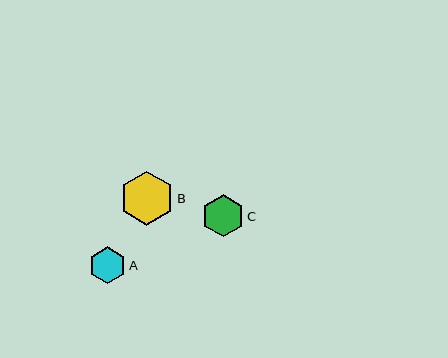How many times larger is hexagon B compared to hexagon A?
Hexagon B is approximately 1.5 times the size of hexagon A.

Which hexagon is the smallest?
Hexagon A is the smallest with a size of approximately 37 pixels.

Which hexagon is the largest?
Hexagon B is the largest with a size of approximately 54 pixels.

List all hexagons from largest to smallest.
From largest to smallest: B, C, A.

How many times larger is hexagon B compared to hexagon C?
Hexagon B is approximately 1.3 times the size of hexagon C.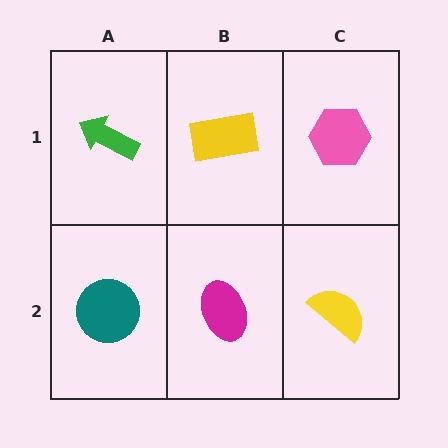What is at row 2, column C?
A yellow semicircle.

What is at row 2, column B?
A magenta ellipse.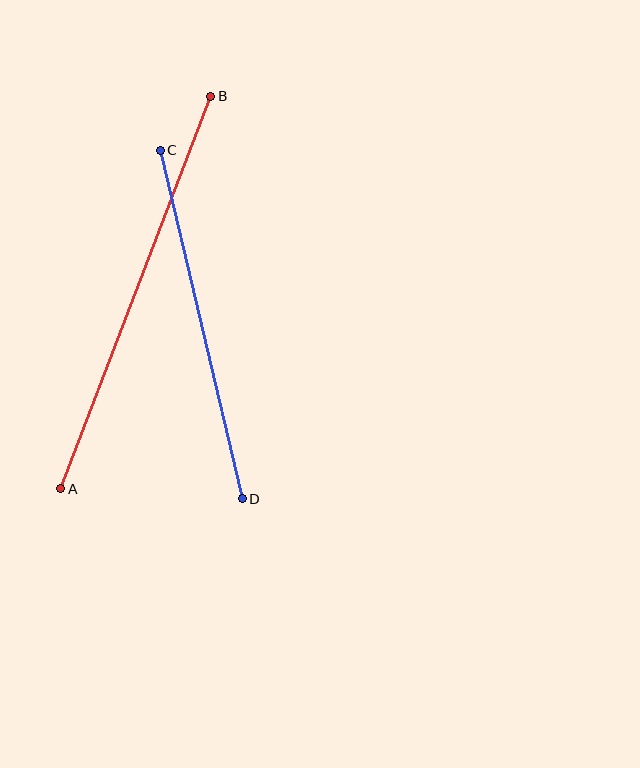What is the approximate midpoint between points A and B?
The midpoint is at approximately (136, 293) pixels.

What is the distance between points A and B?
The distance is approximately 420 pixels.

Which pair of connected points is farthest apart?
Points A and B are farthest apart.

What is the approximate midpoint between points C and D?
The midpoint is at approximately (201, 325) pixels.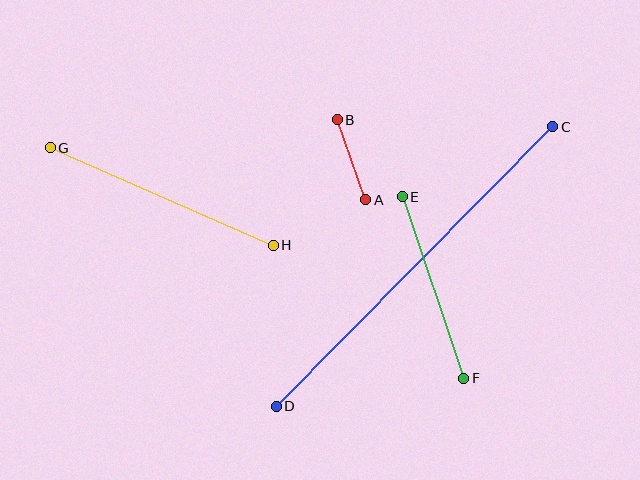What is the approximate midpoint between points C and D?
The midpoint is at approximately (414, 266) pixels.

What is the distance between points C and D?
The distance is approximately 393 pixels.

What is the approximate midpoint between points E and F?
The midpoint is at approximately (433, 287) pixels.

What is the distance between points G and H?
The distance is approximately 244 pixels.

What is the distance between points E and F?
The distance is approximately 192 pixels.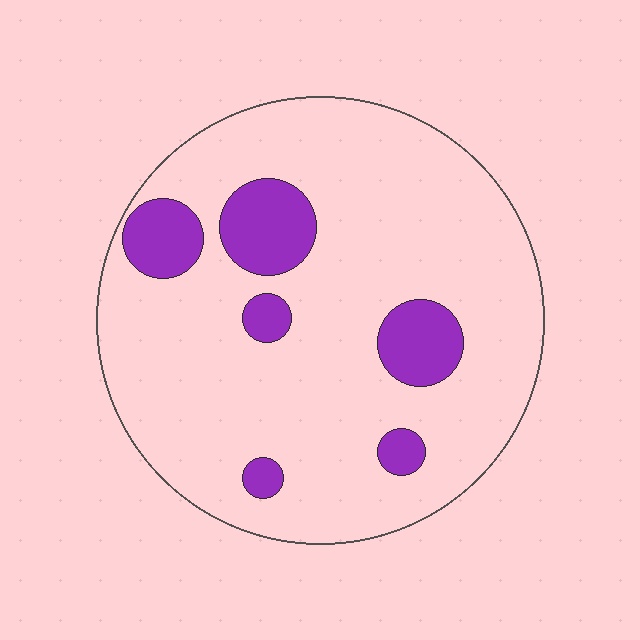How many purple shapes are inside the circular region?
6.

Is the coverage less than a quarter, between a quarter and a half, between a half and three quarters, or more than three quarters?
Less than a quarter.